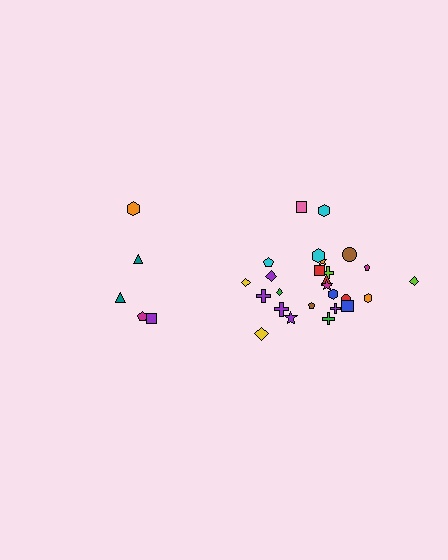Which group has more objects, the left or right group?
The right group.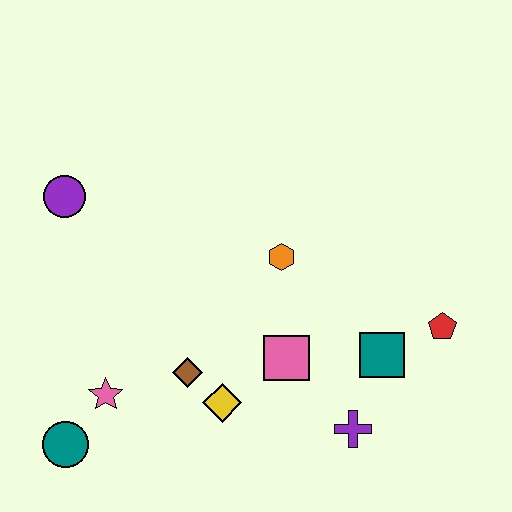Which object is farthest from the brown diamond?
The red pentagon is farthest from the brown diamond.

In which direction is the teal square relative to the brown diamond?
The teal square is to the right of the brown diamond.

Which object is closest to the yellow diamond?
The brown diamond is closest to the yellow diamond.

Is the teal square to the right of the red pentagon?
No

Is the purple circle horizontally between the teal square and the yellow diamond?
No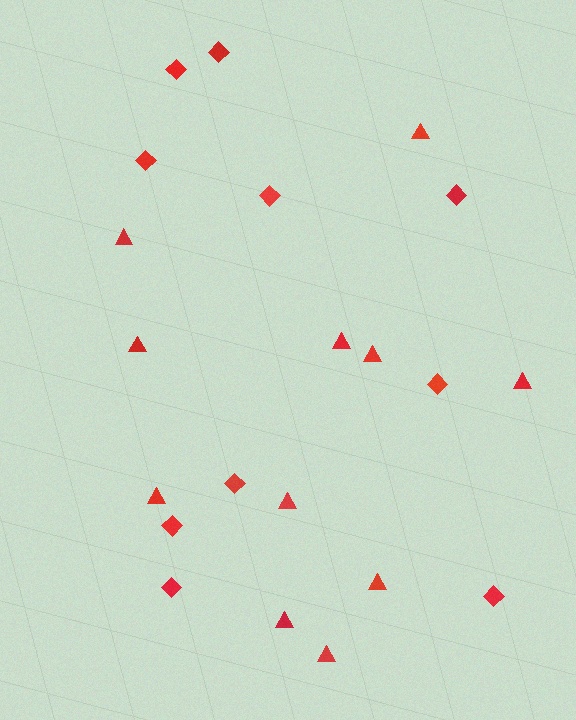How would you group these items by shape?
There are 2 groups: one group of diamonds (10) and one group of triangles (11).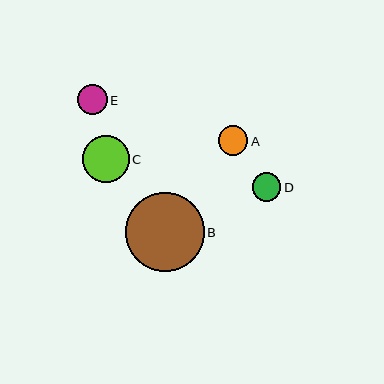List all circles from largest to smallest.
From largest to smallest: B, C, E, A, D.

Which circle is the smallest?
Circle D is the smallest with a size of approximately 28 pixels.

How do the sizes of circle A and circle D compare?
Circle A and circle D are approximately the same size.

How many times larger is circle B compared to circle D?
Circle B is approximately 2.8 times the size of circle D.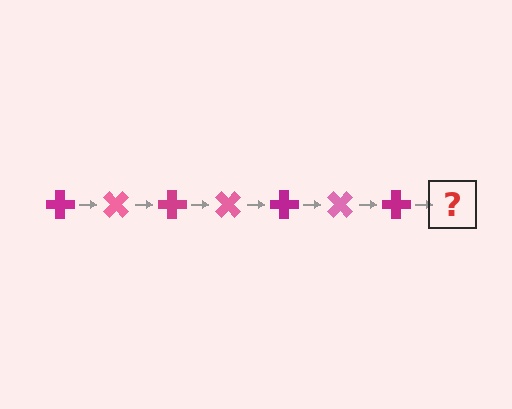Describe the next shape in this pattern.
It should be a pink cross, rotated 315 degrees from the start.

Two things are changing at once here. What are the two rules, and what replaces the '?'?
The two rules are that it rotates 45 degrees each step and the color cycles through magenta and pink. The '?' should be a pink cross, rotated 315 degrees from the start.